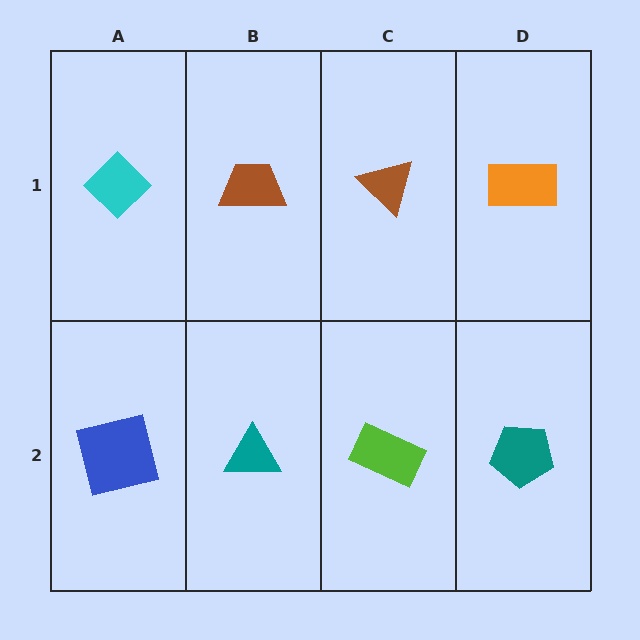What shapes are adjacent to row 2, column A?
A cyan diamond (row 1, column A), a teal triangle (row 2, column B).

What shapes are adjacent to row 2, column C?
A brown triangle (row 1, column C), a teal triangle (row 2, column B), a teal pentagon (row 2, column D).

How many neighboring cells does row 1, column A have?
2.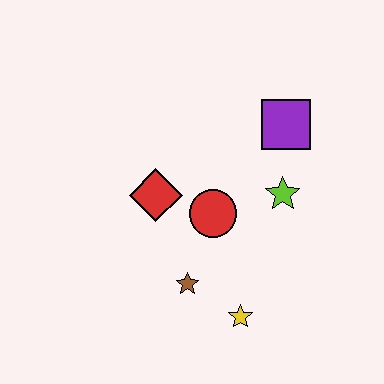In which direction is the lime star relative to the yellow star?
The lime star is above the yellow star.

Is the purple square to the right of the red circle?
Yes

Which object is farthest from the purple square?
The yellow star is farthest from the purple square.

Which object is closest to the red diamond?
The red circle is closest to the red diamond.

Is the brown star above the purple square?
No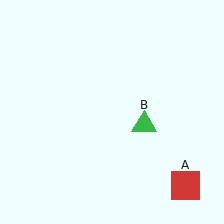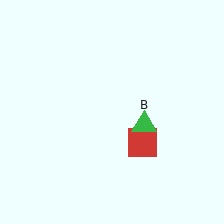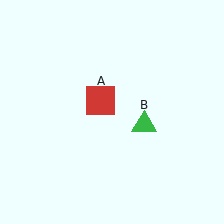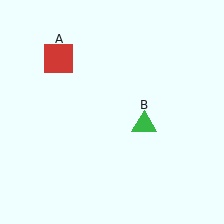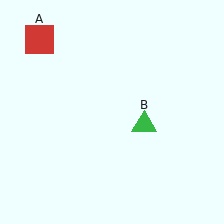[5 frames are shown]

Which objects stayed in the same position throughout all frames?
Green triangle (object B) remained stationary.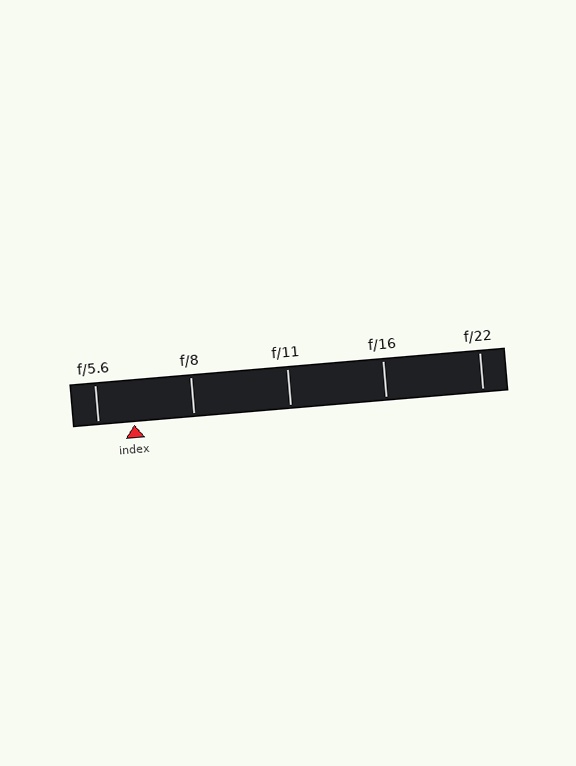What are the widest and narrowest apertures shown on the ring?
The widest aperture shown is f/5.6 and the narrowest is f/22.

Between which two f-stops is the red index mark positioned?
The index mark is between f/5.6 and f/8.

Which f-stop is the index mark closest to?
The index mark is closest to f/5.6.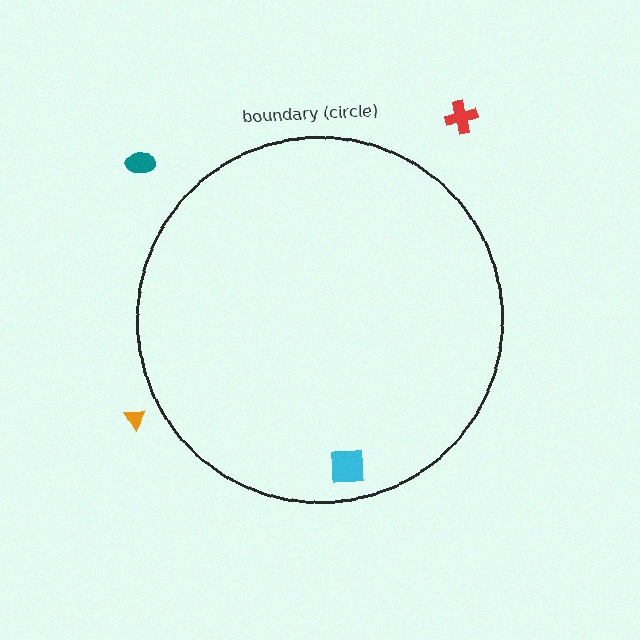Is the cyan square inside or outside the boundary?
Inside.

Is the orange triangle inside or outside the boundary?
Outside.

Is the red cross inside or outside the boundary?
Outside.